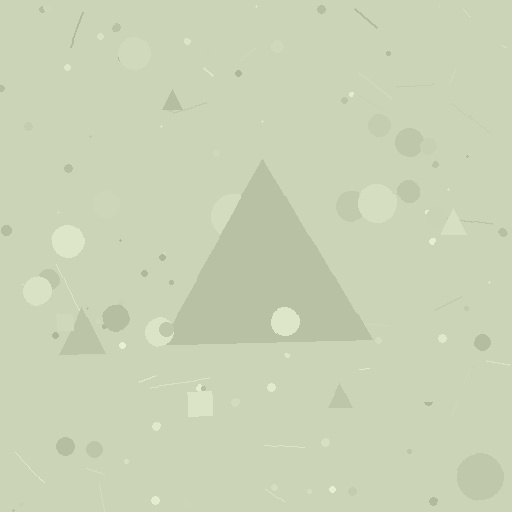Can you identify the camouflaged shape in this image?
The camouflaged shape is a triangle.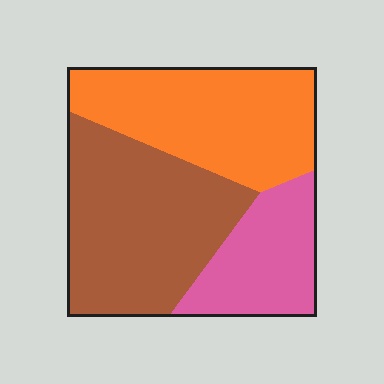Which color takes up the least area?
Pink, at roughly 20%.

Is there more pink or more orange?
Orange.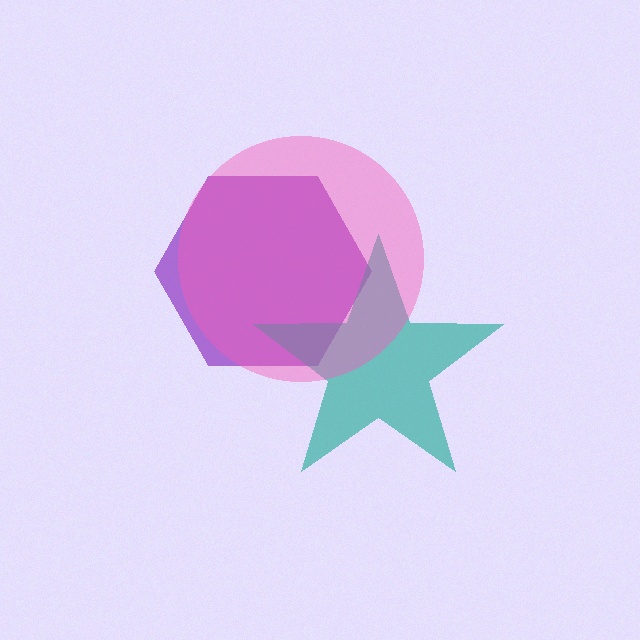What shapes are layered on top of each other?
The layered shapes are: a purple hexagon, a teal star, a pink circle.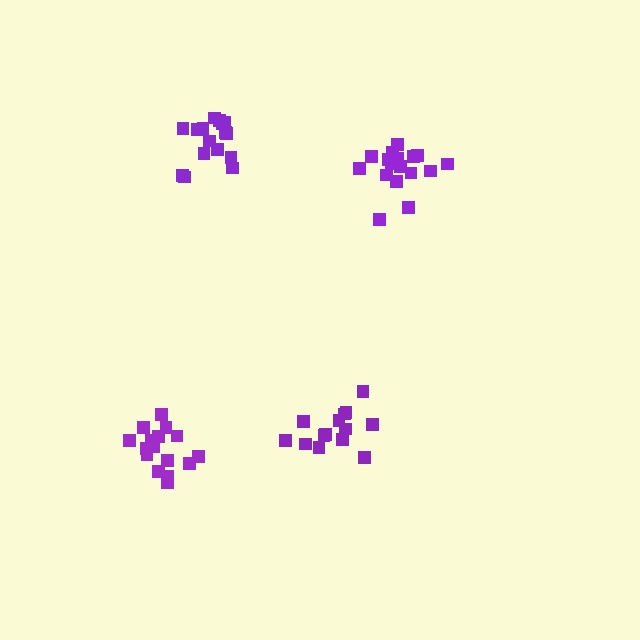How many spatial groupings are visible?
There are 4 spatial groupings.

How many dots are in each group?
Group 1: 14 dots, Group 2: 17 dots, Group 3: 16 dots, Group 4: 16 dots (63 total).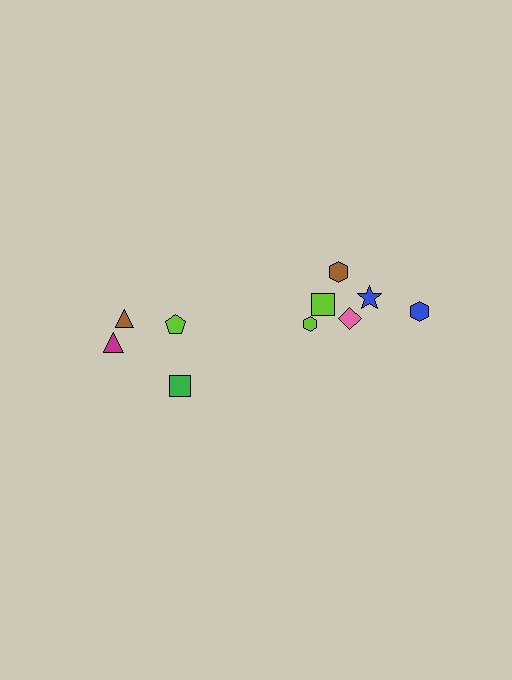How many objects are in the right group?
There are 6 objects.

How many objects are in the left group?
There are 4 objects.